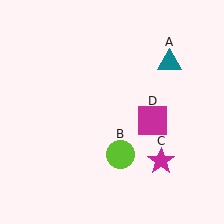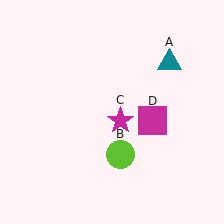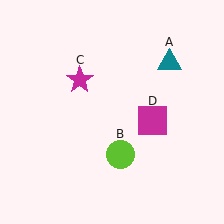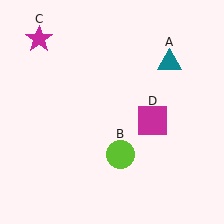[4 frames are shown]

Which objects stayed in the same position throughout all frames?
Teal triangle (object A) and lime circle (object B) and magenta square (object D) remained stationary.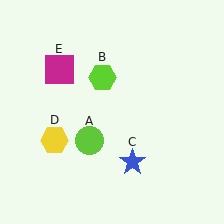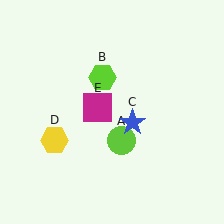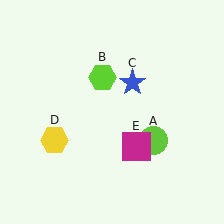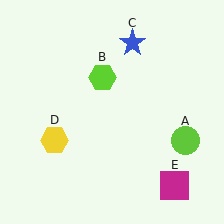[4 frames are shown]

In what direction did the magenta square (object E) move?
The magenta square (object E) moved down and to the right.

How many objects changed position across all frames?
3 objects changed position: lime circle (object A), blue star (object C), magenta square (object E).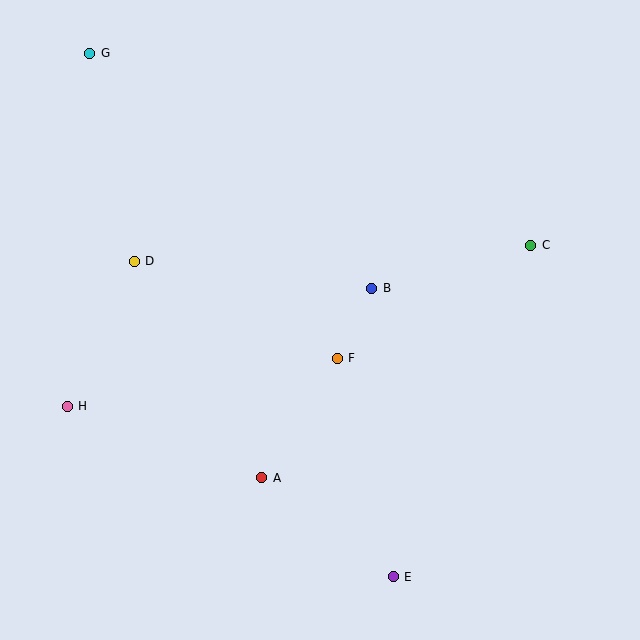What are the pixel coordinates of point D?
Point D is at (134, 261).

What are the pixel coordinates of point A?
Point A is at (262, 478).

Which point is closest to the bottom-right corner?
Point E is closest to the bottom-right corner.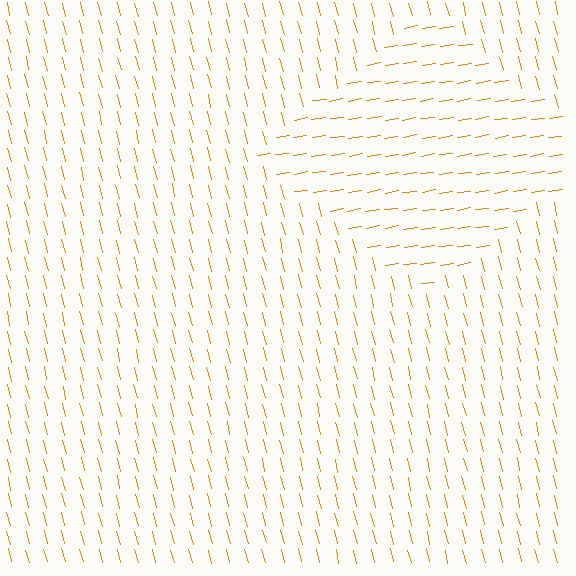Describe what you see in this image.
The image is filled with small orange line segments. A diamond region in the image has lines oriented differently from the surrounding lines, creating a visible texture boundary.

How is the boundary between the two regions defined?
The boundary is defined purely by a change in line orientation (approximately 85 degrees difference). All lines are the same color and thickness.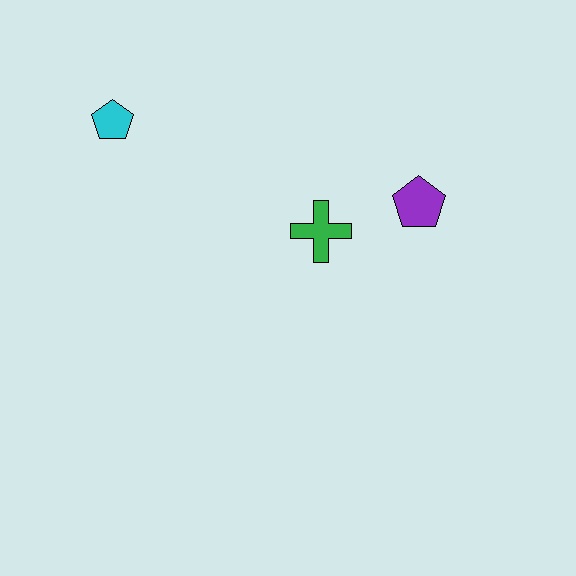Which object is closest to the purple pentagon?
The green cross is closest to the purple pentagon.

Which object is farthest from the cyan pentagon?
The purple pentagon is farthest from the cyan pentagon.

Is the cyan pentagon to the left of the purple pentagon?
Yes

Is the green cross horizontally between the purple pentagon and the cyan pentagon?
Yes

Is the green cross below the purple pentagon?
Yes